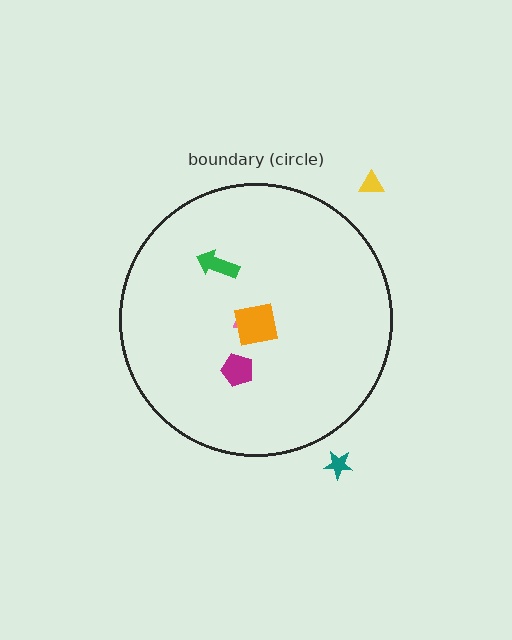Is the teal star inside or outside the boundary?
Outside.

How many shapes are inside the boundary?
4 inside, 2 outside.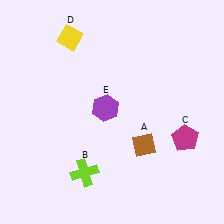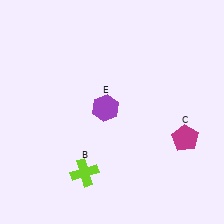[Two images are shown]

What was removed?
The brown diamond (A), the yellow diamond (D) were removed in Image 2.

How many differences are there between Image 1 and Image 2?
There are 2 differences between the two images.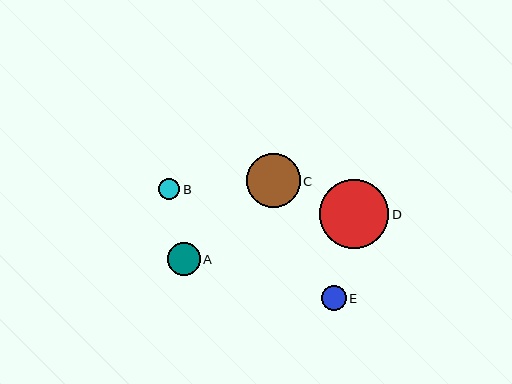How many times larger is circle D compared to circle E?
Circle D is approximately 2.8 times the size of circle E.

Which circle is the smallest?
Circle B is the smallest with a size of approximately 21 pixels.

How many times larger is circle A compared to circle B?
Circle A is approximately 1.5 times the size of circle B.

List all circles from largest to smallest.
From largest to smallest: D, C, A, E, B.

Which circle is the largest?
Circle D is the largest with a size of approximately 70 pixels.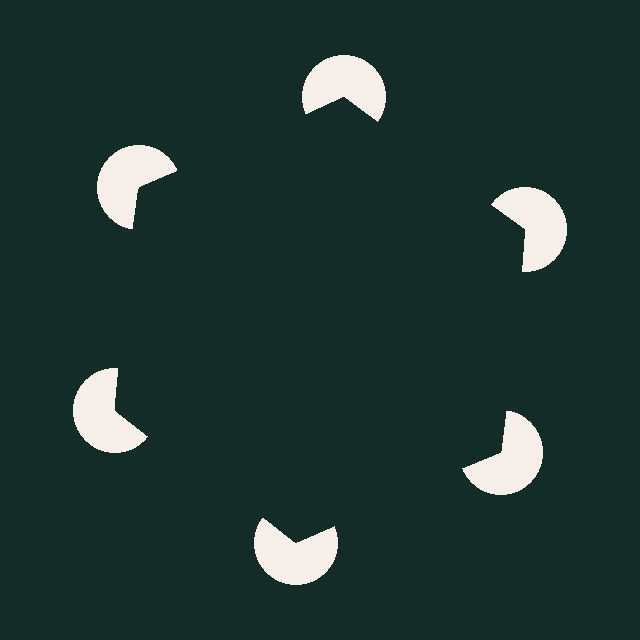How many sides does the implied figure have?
6 sides.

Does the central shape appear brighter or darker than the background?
It typically appears slightly darker than the background, even though no actual brightness change is drawn.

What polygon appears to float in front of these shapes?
An illusory hexagon — its edges are inferred from the aligned wedge cuts in the pac-man discs, not physically drawn.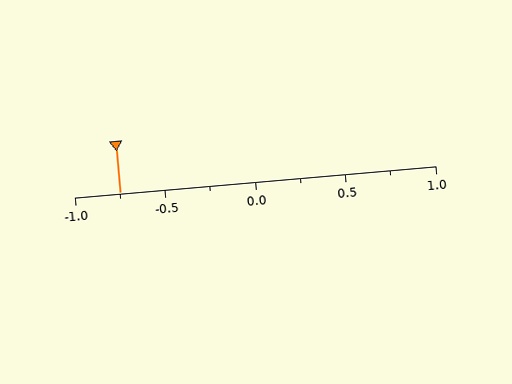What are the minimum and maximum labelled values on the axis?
The axis runs from -1.0 to 1.0.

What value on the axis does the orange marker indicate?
The marker indicates approximately -0.75.